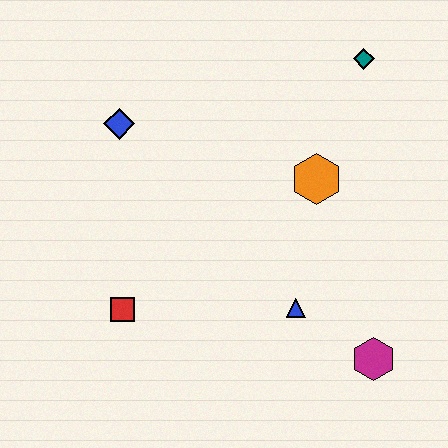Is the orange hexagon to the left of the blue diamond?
No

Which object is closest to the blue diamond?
The red square is closest to the blue diamond.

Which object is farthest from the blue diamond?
The magenta hexagon is farthest from the blue diamond.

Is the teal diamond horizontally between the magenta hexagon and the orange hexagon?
Yes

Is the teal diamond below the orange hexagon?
No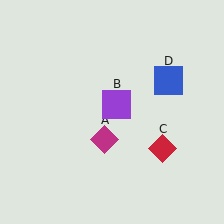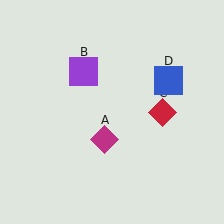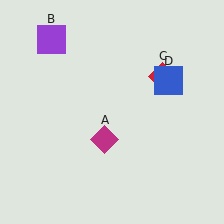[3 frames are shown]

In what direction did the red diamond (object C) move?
The red diamond (object C) moved up.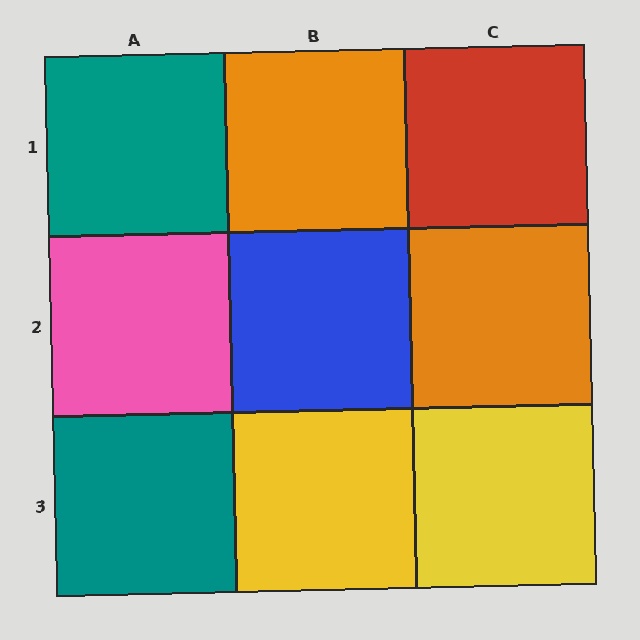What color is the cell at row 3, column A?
Teal.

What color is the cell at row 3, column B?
Yellow.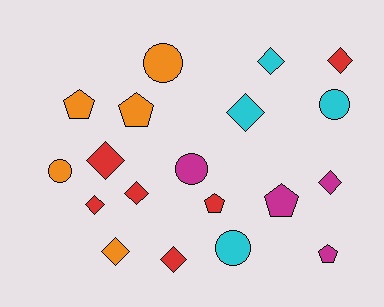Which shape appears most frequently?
Diamond, with 9 objects.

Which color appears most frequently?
Red, with 6 objects.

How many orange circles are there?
There are 2 orange circles.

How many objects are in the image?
There are 19 objects.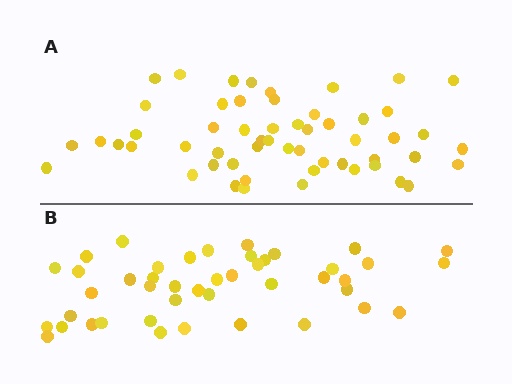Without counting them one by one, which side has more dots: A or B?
Region A (the top region) has more dots.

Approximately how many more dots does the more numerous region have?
Region A has roughly 12 or so more dots than region B.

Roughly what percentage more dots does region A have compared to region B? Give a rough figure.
About 25% more.